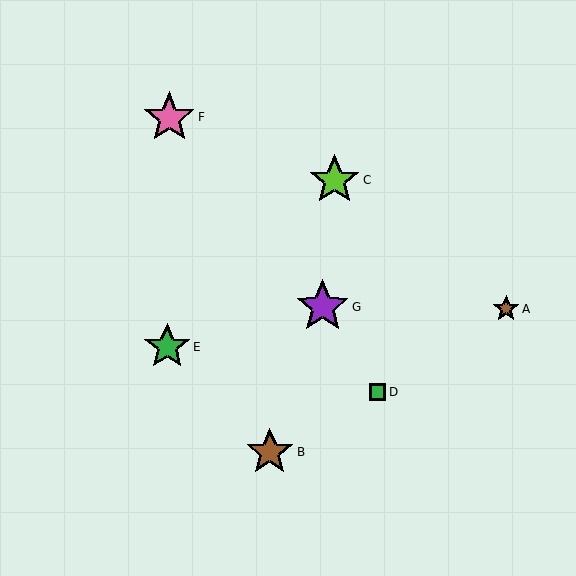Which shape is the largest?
The purple star (labeled G) is the largest.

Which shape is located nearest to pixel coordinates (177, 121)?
The pink star (labeled F) at (169, 117) is nearest to that location.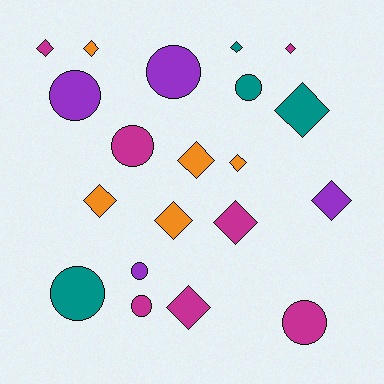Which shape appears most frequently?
Diamond, with 12 objects.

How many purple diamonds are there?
There is 1 purple diamond.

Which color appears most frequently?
Magenta, with 7 objects.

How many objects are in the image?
There are 20 objects.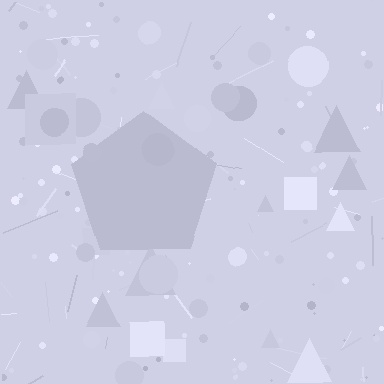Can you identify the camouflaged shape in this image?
The camouflaged shape is a pentagon.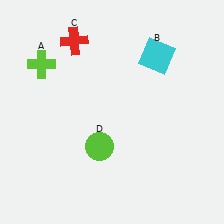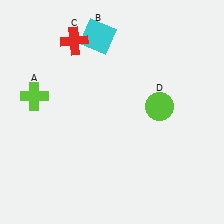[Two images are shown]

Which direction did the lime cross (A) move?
The lime cross (A) moved down.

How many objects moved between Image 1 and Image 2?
3 objects moved between the two images.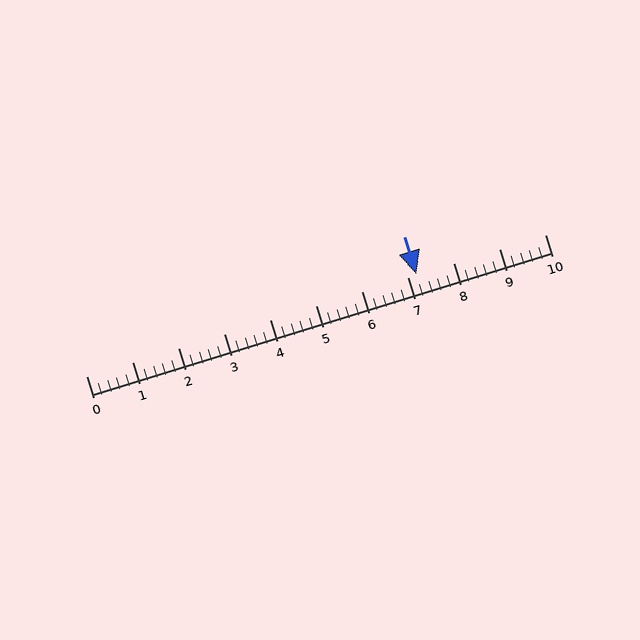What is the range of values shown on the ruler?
The ruler shows values from 0 to 10.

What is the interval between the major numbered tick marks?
The major tick marks are spaced 1 units apart.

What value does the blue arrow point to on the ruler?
The blue arrow points to approximately 7.2.